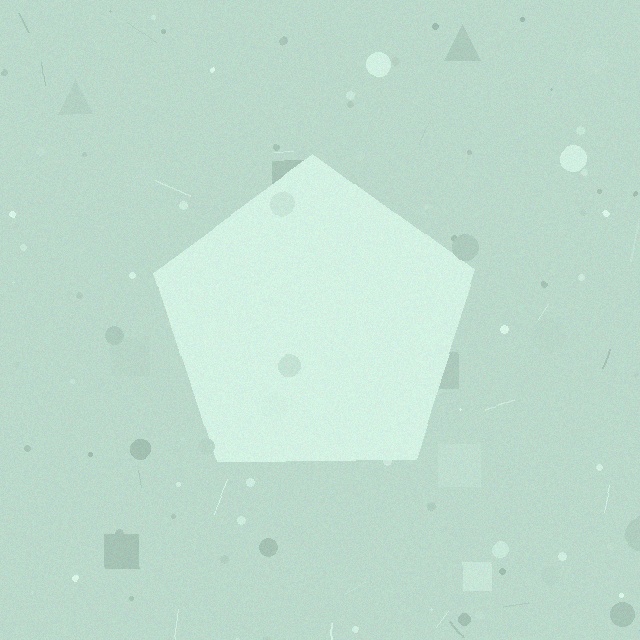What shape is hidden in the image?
A pentagon is hidden in the image.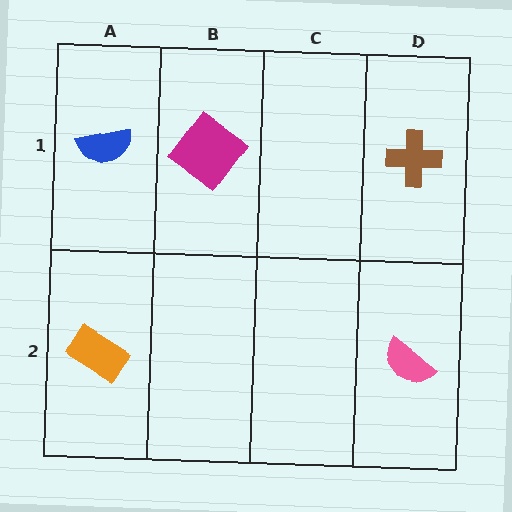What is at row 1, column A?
A blue semicircle.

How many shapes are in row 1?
3 shapes.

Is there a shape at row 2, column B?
No, that cell is empty.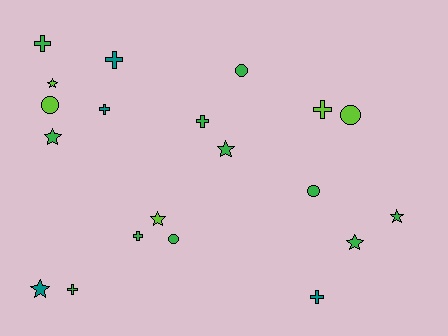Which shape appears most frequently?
Cross, with 8 objects.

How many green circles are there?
There are 3 green circles.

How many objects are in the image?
There are 20 objects.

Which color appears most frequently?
Green, with 11 objects.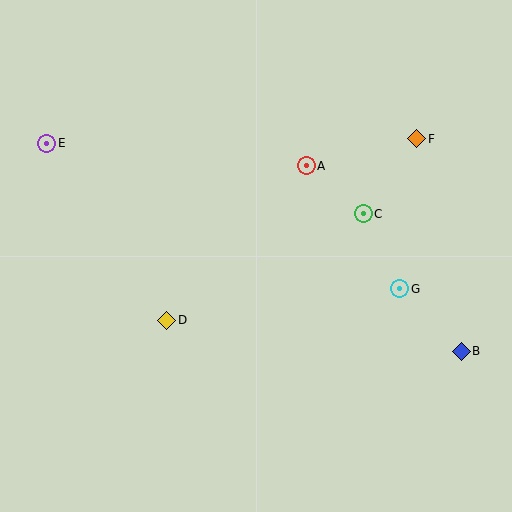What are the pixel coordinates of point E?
Point E is at (47, 143).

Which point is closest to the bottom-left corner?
Point D is closest to the bottom-left corner.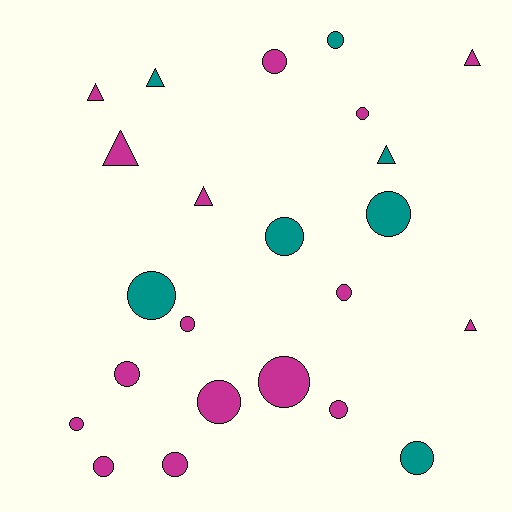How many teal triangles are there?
There are 2 teal triangles.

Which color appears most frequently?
Magenta, with 16 objects.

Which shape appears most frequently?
Circle, with 16 objects.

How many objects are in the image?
There are 23 objects.